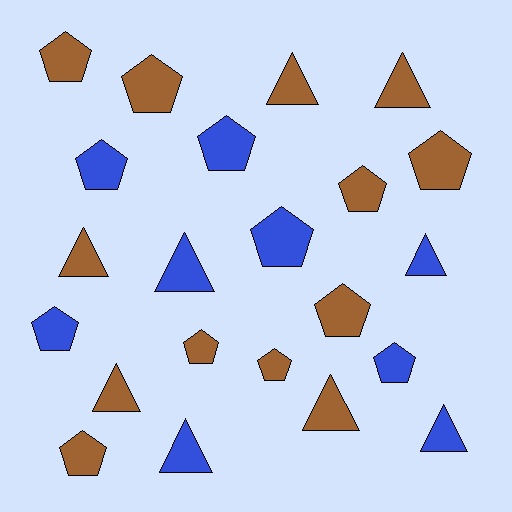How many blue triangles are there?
There are 4 blue triangles.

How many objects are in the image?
There are 22 objects.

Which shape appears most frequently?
Pentagon, with 13 objects.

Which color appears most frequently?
Brown, with 13 objects.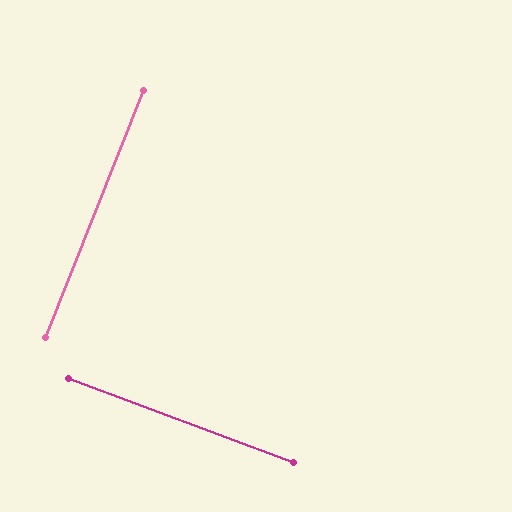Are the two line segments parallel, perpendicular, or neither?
Perpendicular — they meet at approximately 89°.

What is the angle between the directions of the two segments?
Approximately 89 degrees.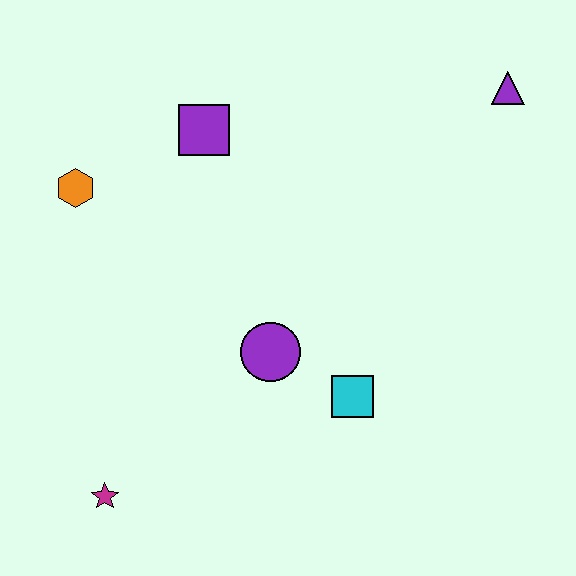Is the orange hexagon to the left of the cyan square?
Yes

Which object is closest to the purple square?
The orange hexagon is closest to the purple square.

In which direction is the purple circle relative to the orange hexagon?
The purple circle is to the right of the orange hexagon.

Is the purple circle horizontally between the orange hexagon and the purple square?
No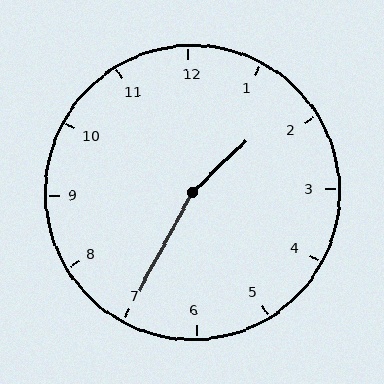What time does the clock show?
1:35.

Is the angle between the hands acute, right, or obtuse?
It is obtuse.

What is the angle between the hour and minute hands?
Approximately 162 degrees.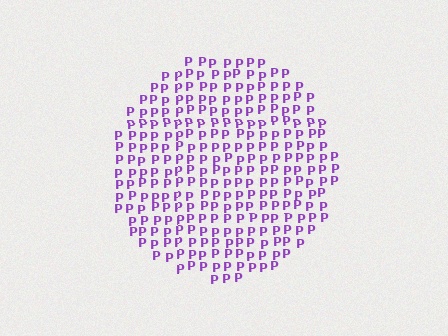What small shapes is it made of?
It is made of small letter P's.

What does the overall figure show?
The overall figure shows a circle.